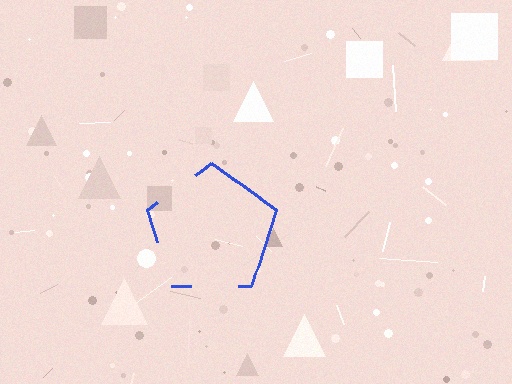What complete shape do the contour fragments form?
The contour fragments form a pentagon.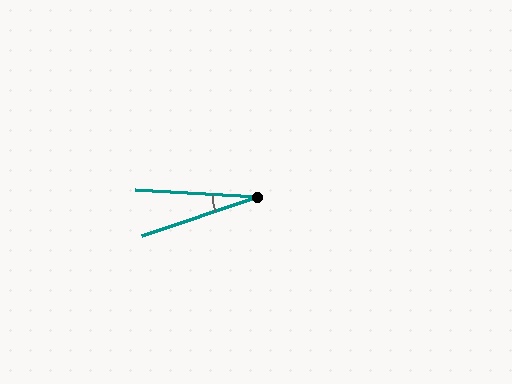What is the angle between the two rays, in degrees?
Approximately 22 degrees.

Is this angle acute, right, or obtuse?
It is acute.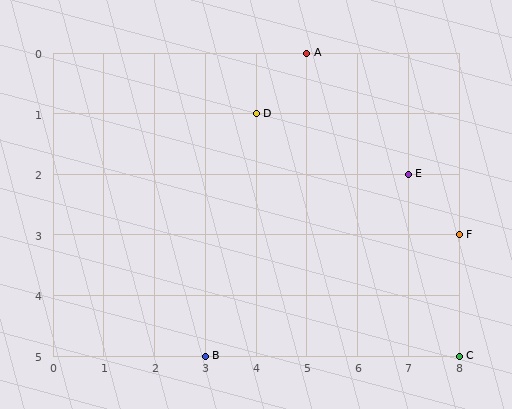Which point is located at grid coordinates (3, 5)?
Point B is at (3, 5).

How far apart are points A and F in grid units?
Points A and F are 3 columns and 3 rows apart (about 4.2 grid units diagonally).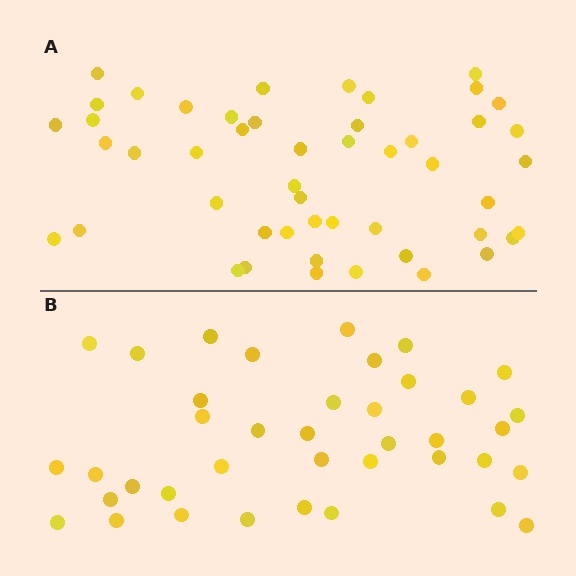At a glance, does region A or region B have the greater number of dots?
Region A (the top region) has more dots.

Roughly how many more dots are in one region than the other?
Region A has roughly 10 or so more dots than region B.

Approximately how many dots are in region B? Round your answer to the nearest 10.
About 40 dots. (The exact count is 39, which rounds to 40.)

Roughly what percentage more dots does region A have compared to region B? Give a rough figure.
About 25% more.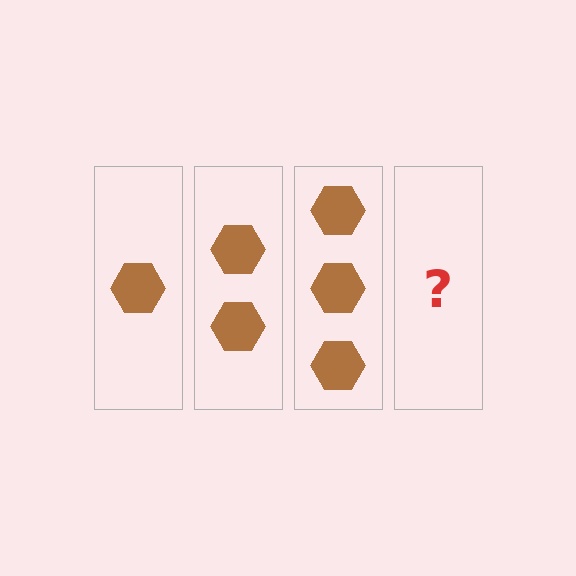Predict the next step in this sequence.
The next step is 4 hexagons.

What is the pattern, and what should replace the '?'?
The pattern is that each step adds one more hexagon. The '?' should be 4 hexagons.